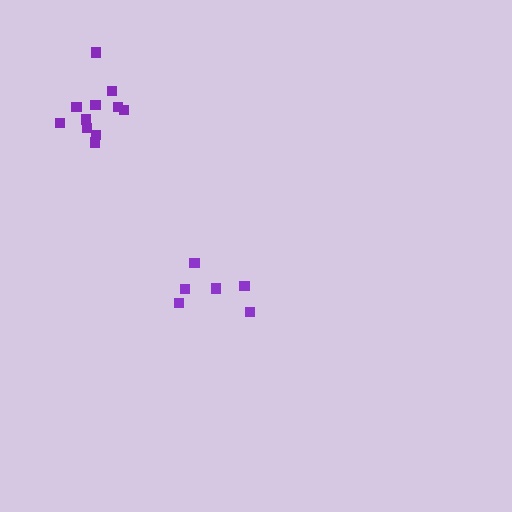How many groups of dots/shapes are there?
There are 2 groups.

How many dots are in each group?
Group 1: 6 dots, Group 2: 11 dots (17 total).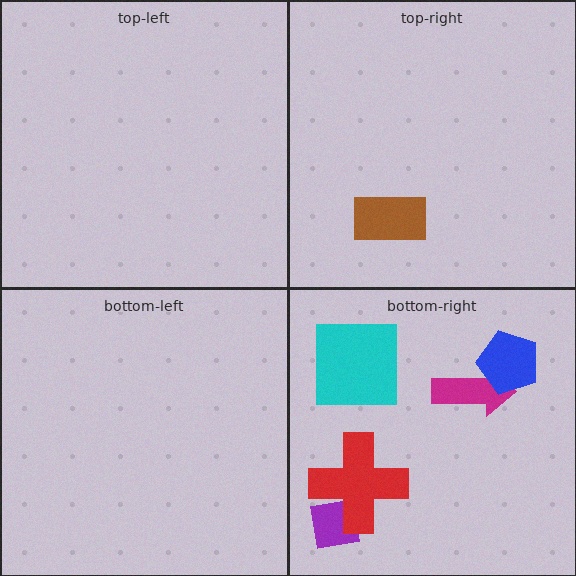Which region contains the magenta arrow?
The bottom-right region.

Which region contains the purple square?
The bottom-right region.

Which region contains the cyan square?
The bottom-right region.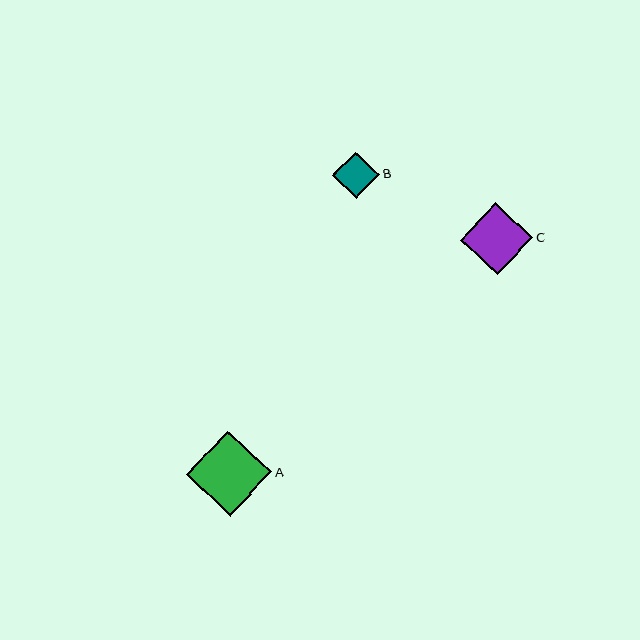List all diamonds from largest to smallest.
From largest to smallest: A, C, B.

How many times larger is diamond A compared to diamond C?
Diamond A is approximately 1.2 times the size of diamond C.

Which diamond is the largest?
Diamond A is the largest with a size of approximately 85 pixels.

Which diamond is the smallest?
Diamond B is the smallest with a size of approximately 47 pixels.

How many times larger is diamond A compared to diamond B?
Diamond A is approximately 1.8 times the size of diamond B.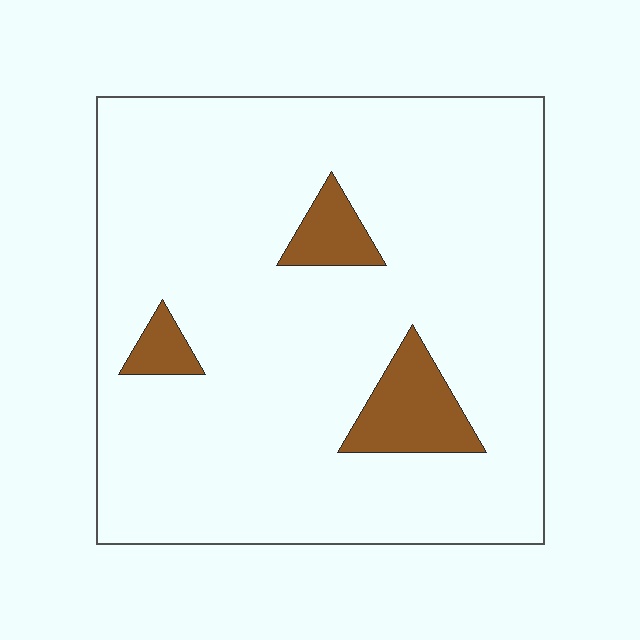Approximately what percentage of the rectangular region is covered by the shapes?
Approximately 10%.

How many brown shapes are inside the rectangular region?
3.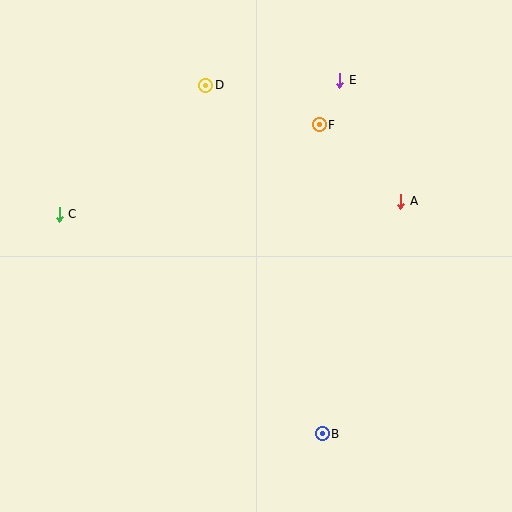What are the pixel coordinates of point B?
Point B is at (322, 434).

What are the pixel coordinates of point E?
Point E is at (340, 80).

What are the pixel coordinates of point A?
Point A is at (401, 201).